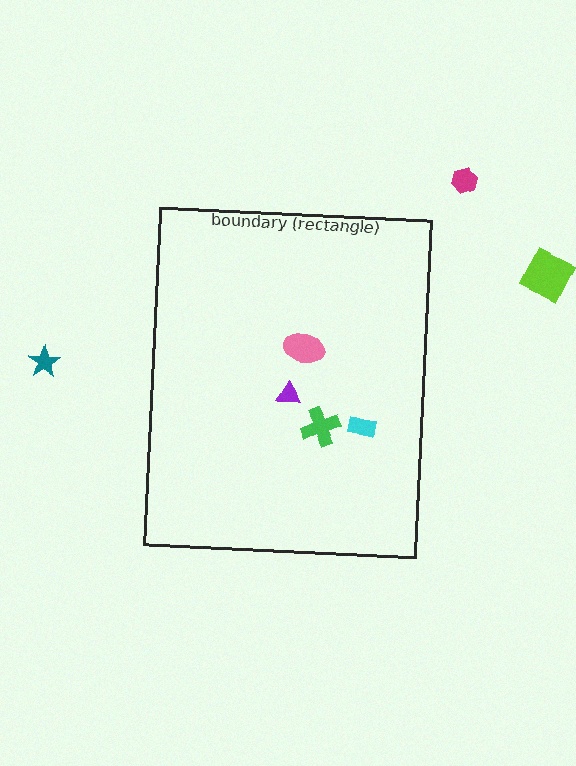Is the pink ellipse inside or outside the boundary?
Inside.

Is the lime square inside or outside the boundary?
Outside.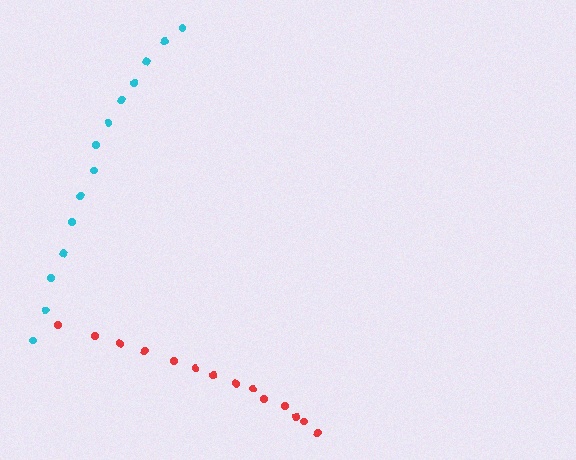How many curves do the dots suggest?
There are 2 distinct paths.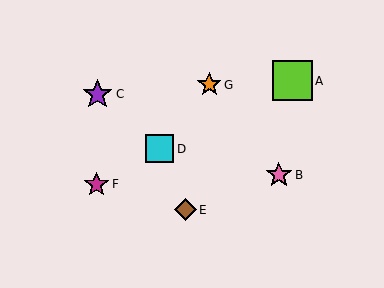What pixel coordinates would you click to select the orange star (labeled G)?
Click at (209, 85) to select the orange star G.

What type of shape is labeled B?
Shape B is a pink star.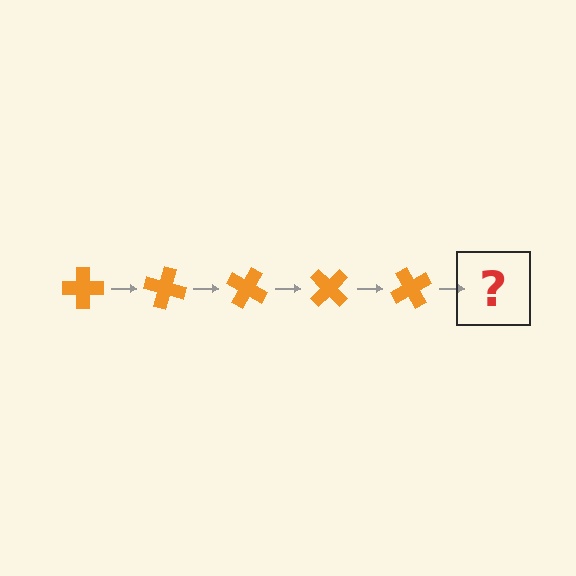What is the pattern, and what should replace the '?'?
The pattern is that the cross rotates 15 degrees each step. The '?' should be an orange cross rotated 75 degrees.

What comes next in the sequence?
The next element should be an orange cross rotated 75 degrees.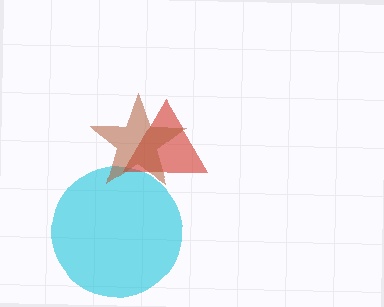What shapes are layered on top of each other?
The layered shapes are: a cyan circle, a red triangle, a brown star.